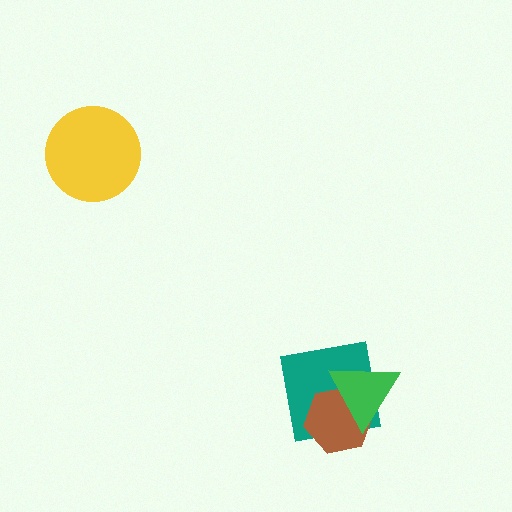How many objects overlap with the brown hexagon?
2 objects overlap with the brown hexagon.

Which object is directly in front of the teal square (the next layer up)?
The brown hexagon is directly in front of the teal square.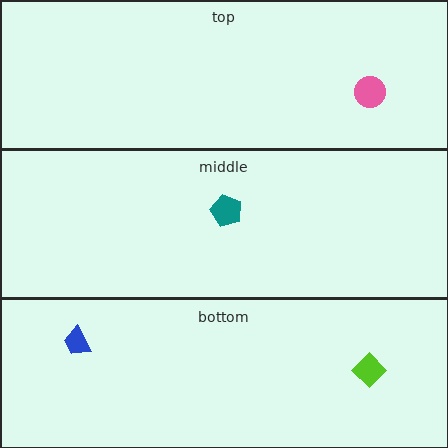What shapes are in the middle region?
The teal pentagon.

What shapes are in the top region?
The pink circle.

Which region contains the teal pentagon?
The middle region.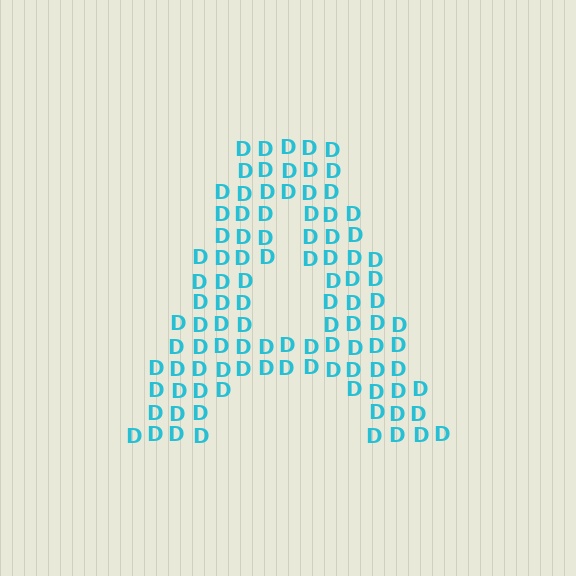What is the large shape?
The large shape is the letter A.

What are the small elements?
The small elements are letter D's.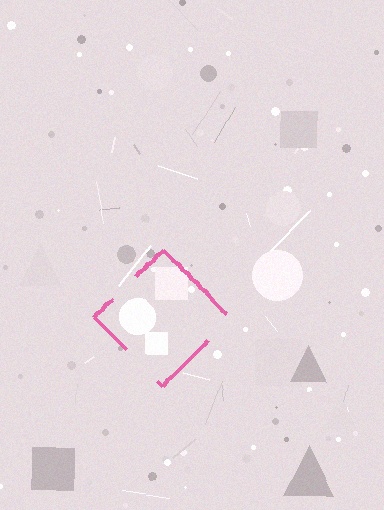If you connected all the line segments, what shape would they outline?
They would outline a diamond.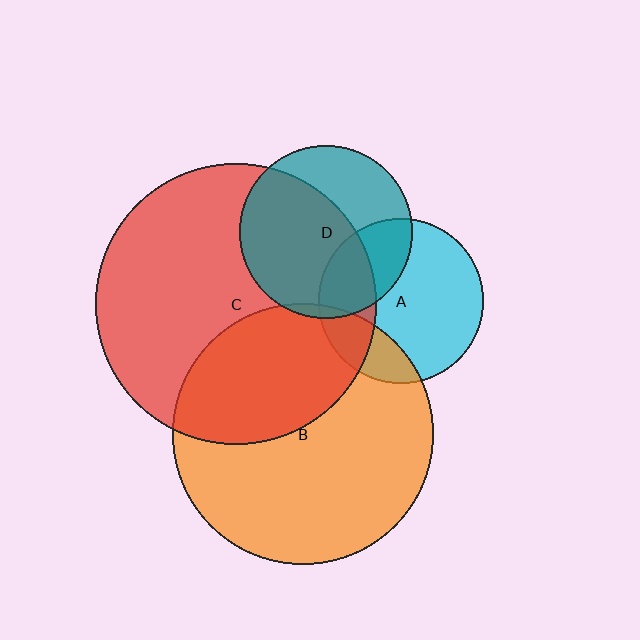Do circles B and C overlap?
Yes.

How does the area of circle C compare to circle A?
Approximately 2.9 times.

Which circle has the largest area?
Circle C (red).